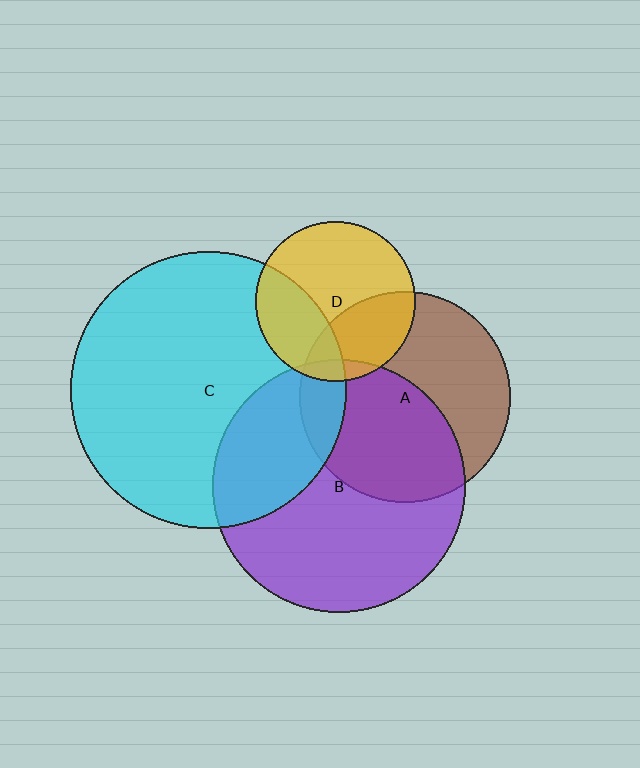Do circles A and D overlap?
Yes.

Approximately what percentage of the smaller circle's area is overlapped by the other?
Approximately 35%.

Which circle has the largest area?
Circle C (cyan).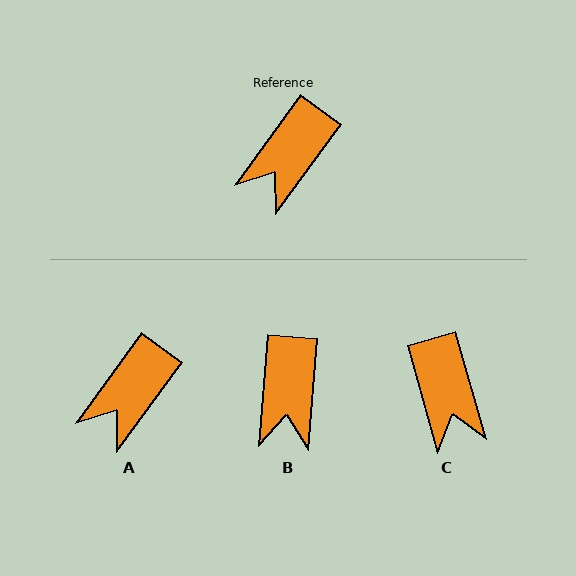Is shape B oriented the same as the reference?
No, it is off by about 31 degrees.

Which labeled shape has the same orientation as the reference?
A.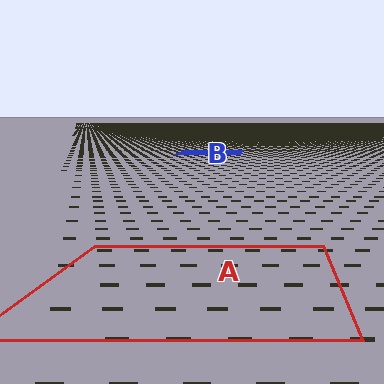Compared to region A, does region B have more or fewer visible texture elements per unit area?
Region B has more texture elements per unit area — they are packed more densely because it is farther away.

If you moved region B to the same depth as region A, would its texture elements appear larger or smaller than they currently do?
They would appear larger. At a closer depth, the same texture elements are projected at a bigger on-screen size.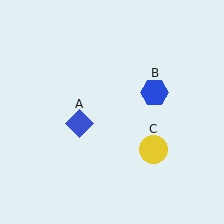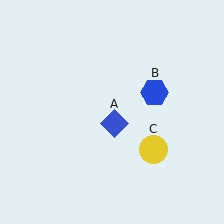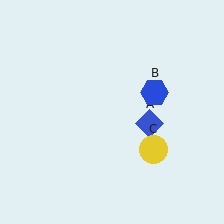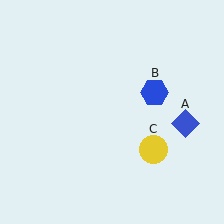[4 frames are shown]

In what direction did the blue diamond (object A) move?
The blue diamond (object A) moved right.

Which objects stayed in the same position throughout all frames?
Blue hexagon (object B) and yellow circle (object C) remained stationary.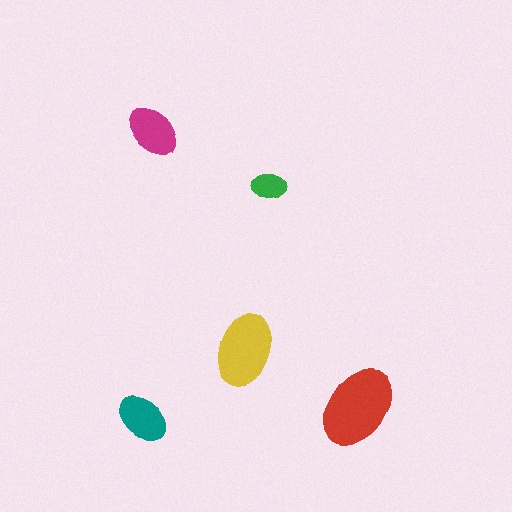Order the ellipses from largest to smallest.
the red one, the yellow one, the magenta one, the teal one, the green one.